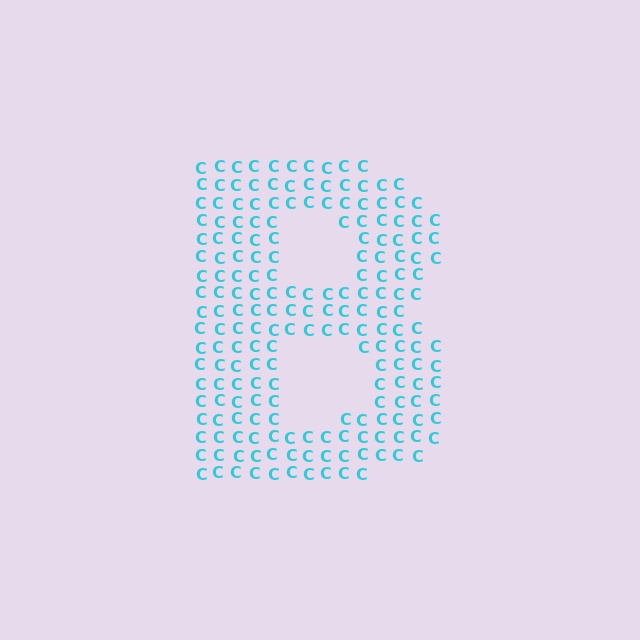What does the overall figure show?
The overall figure shows the letter B.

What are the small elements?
The small elements are letter C's.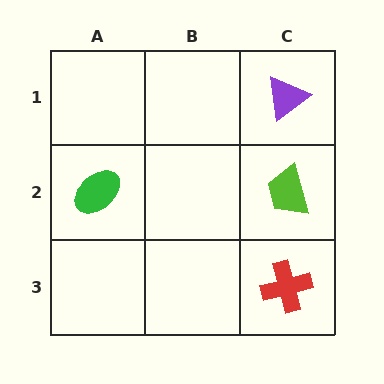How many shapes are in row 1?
1 shape.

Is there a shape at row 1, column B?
No, that cell is empty.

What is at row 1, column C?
A purple triangle.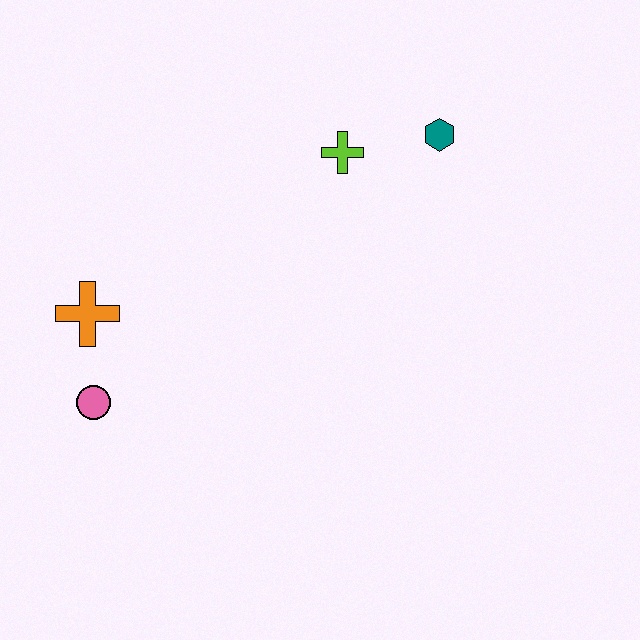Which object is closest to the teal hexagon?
The lime cross is closest to the teal hexagon.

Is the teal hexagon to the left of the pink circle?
No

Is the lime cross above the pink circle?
Yes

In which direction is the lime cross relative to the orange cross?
The lime cross is to the right of the orange cross.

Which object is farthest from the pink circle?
The teal hexagon is farthest from the pink circle.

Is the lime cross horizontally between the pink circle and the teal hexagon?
Yes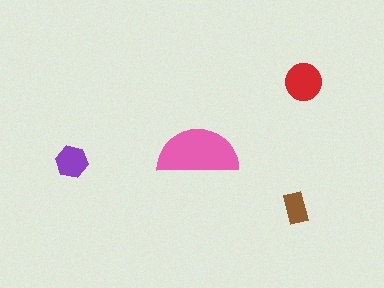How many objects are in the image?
There are 4 objects in the image.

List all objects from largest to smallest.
The pink semicircle, the red circle, the purple hexagon, the brown rectangle.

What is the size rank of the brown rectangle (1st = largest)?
4th.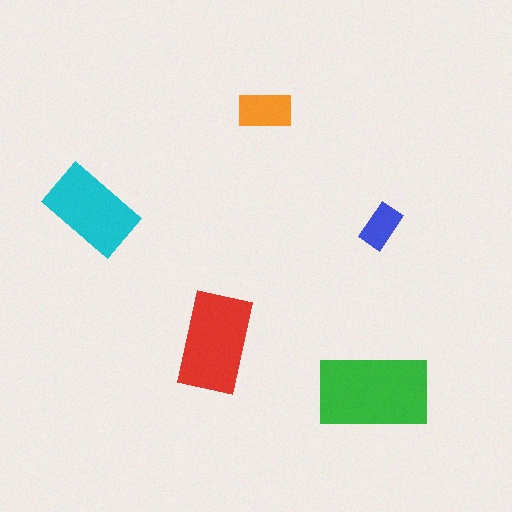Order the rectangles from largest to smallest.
the green one, the red one, the cyan one, the orange one, the blue one.